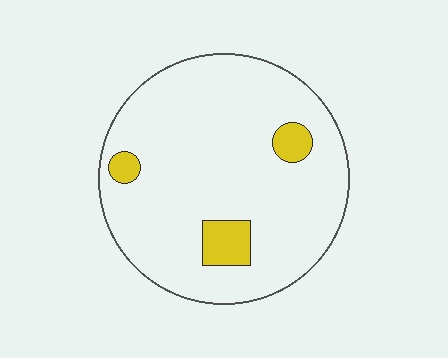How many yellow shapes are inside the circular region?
3.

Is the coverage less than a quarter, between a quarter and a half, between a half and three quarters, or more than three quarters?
Less than a quarter.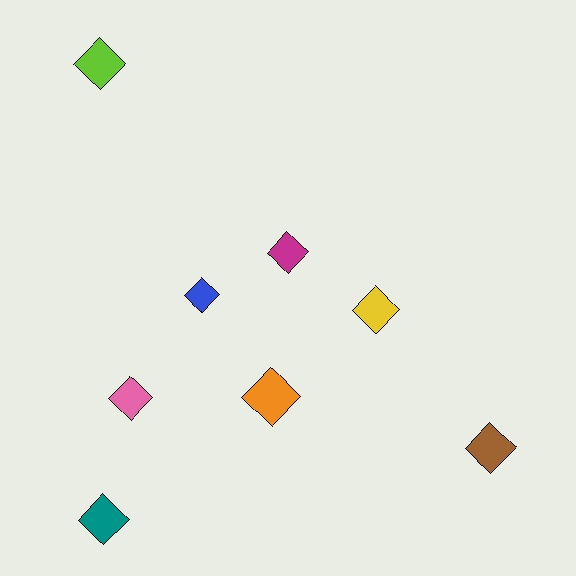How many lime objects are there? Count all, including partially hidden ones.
There is 1 lime object.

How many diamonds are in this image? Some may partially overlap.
There are 8 diamonds.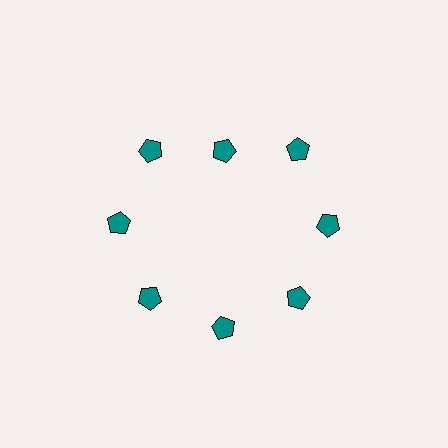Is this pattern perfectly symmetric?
No. The 8 teal pentagons are arranged in a ring, but one element near the 12 o'clock position is pulled inward toward the center, breaking the 8-fold rotational symmetry.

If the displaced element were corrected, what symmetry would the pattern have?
It would have 8-fold rotational symmetry — the pattern would map onto itself every 45 degrees.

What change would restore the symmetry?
The symmetry would be restored by moving it outward, back onto the ring so that all 8 pentagons sit at equal angles and equal distance from the center.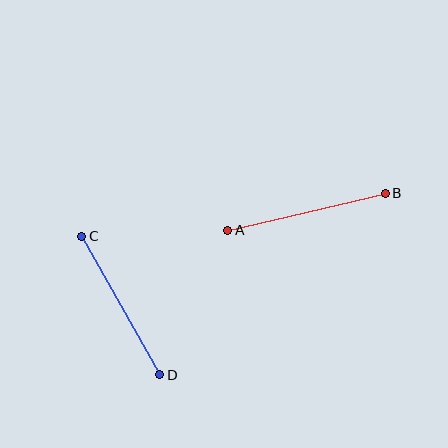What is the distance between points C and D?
The distance is approximately 159 pixels.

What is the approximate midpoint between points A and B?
The midpoint is at approximately (307, 212) pixels.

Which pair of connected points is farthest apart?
Points A and B are farthest apart.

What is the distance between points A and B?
The distance is approximately 162 pixels.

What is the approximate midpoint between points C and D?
The midpoint is at approximately (121, 305) pixels.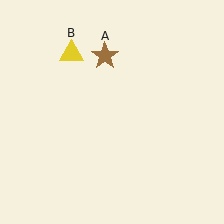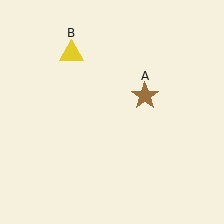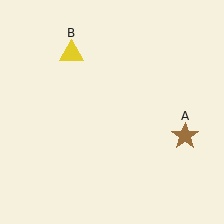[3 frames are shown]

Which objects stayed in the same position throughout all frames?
Yellow triangle (object B) remained stationary.